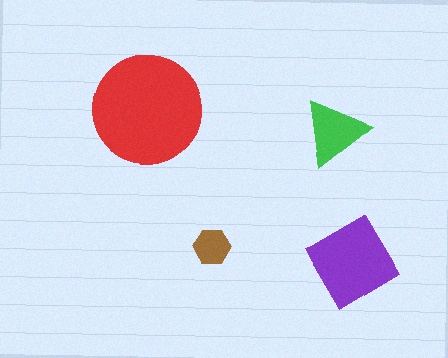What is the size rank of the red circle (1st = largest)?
1st.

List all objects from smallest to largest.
The brown hexagon, the green triangle, the purple diamond, the red circle.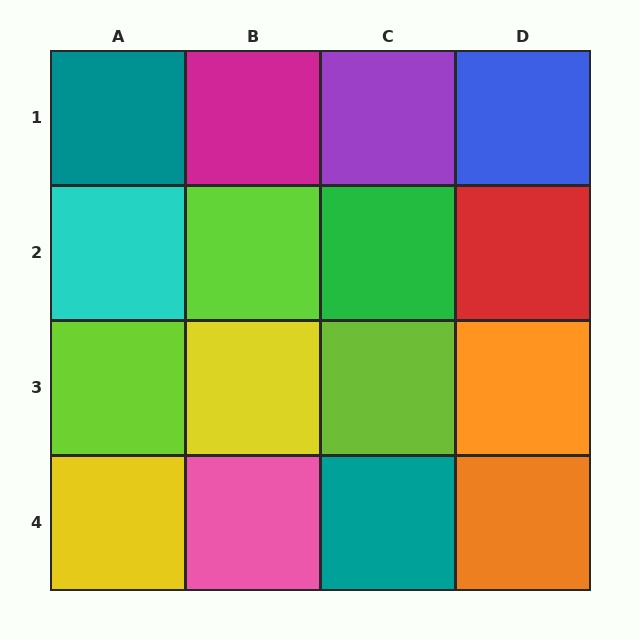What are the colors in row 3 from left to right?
Lime, yellow, lime, orange.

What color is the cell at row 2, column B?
Lime.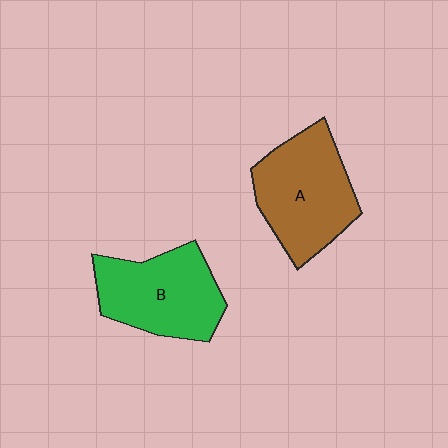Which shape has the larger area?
Shape A (brown).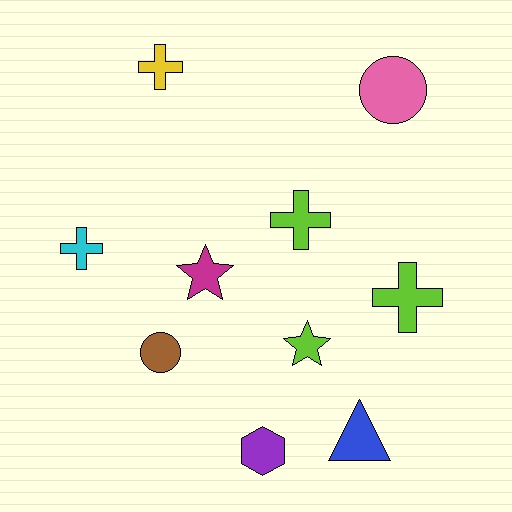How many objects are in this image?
There are 10 objects.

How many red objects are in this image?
There are no red objects.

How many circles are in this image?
There are 2 circles.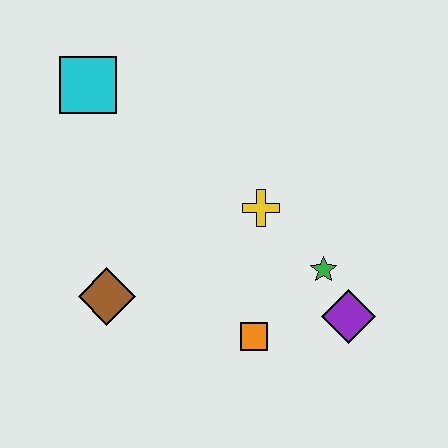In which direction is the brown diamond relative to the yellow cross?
The brown diamond is to the left of the yellow cross.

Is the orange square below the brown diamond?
Yes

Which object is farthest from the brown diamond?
The purple diamond is farthest from the brown diamond.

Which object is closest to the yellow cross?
The green star is closest to the yellow cross.